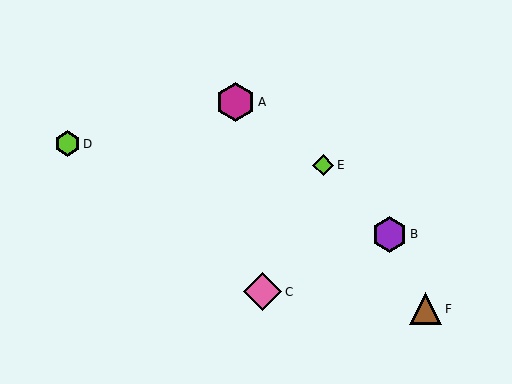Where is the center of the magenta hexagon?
The center of the magenta hexagon is at (235, 102).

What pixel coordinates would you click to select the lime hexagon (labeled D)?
Click at (67, 144) to select the lime hexagon D.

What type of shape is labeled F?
Shape F is a brown triangle.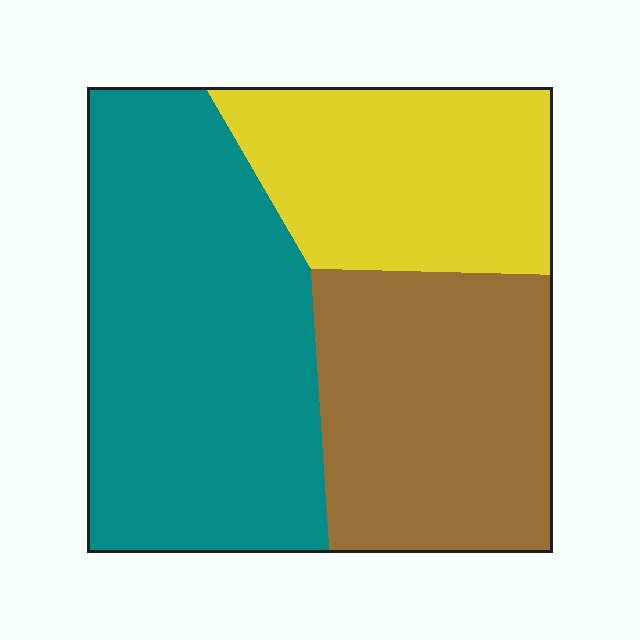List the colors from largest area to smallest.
From largest to smallest: teal, brown, yellow.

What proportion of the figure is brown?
Brown takes up about one third (1/3) of the figure.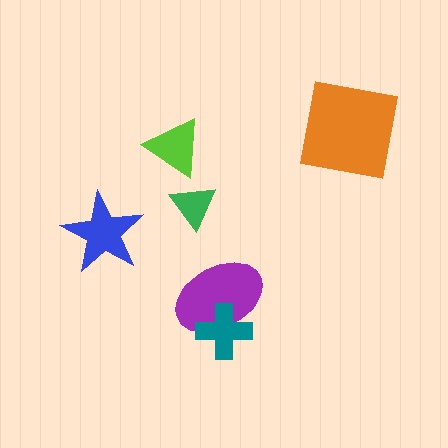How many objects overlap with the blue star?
0 objects overlap with the blue star.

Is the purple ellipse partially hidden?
Yes, it is partially covered by another shape.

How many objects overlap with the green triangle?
0 objects overlap with the green triangle.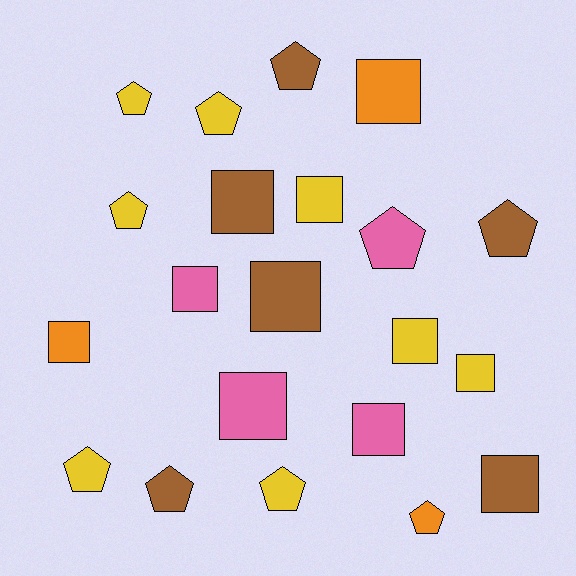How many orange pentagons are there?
There is 1 orange pentagon.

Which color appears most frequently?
Yellow, with 8 objects.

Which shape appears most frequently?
Square, with 11 objects.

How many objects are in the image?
There are 21 objects.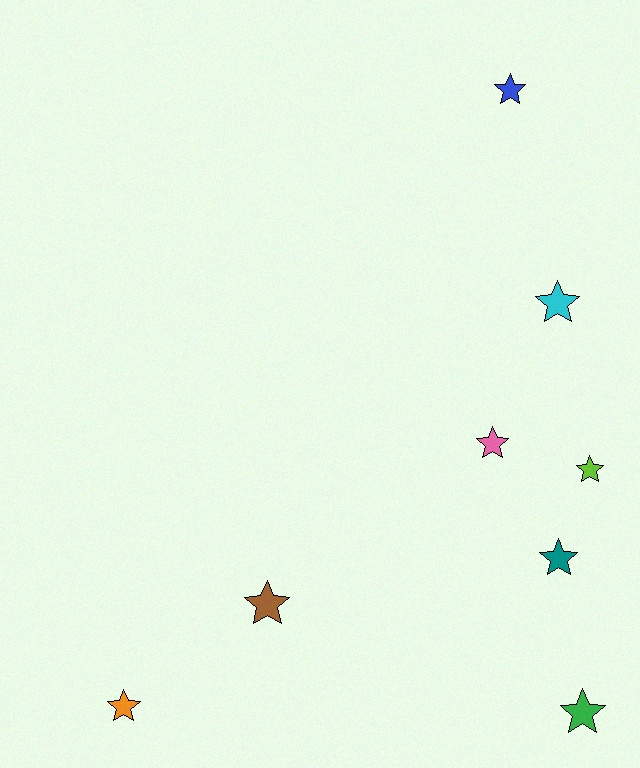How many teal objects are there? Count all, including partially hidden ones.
There is 1 teal object.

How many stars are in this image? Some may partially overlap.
There are 8 stars.